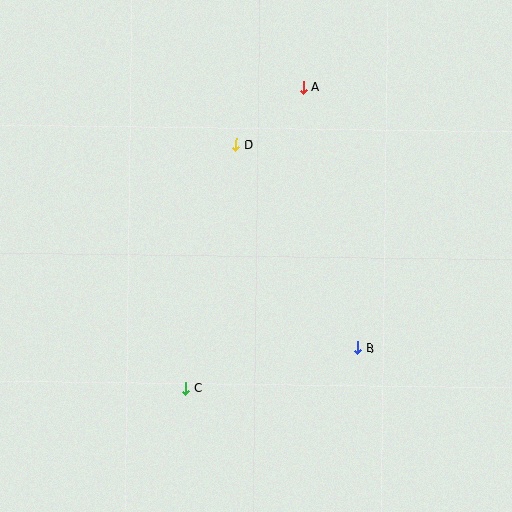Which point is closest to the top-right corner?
Point A is closest to the top-right corner.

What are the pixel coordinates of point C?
Point C is at (186, 388).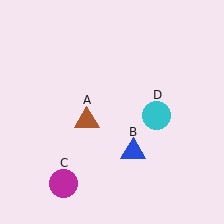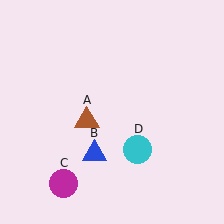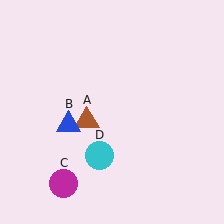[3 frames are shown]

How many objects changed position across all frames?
2 objects changed position: blue triangle (object B), cyan circle (object D).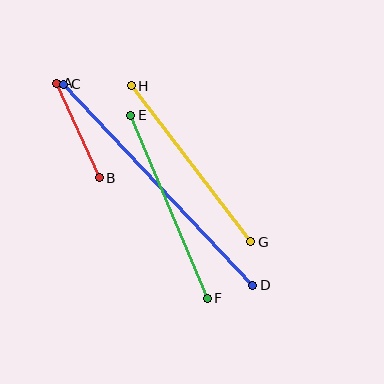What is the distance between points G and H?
The distance is approximately 197 pixels.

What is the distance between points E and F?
The distance is approximately 198 pixels.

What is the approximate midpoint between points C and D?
The midpoint is at approximately (158, 185) pixels.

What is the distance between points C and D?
The distance is approximately 276 pixels.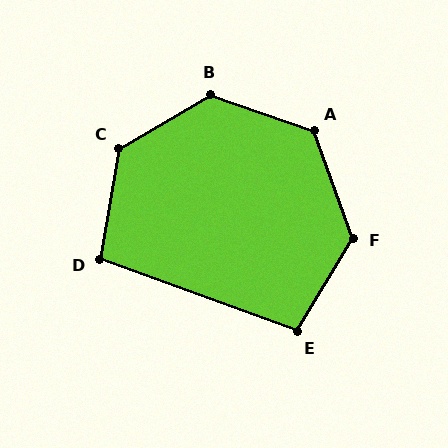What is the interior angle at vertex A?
Approximately 129 degrees (obtuse).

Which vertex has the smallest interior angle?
D, at approximately 100 degrees.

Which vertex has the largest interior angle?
B, at approximately 131 degrees.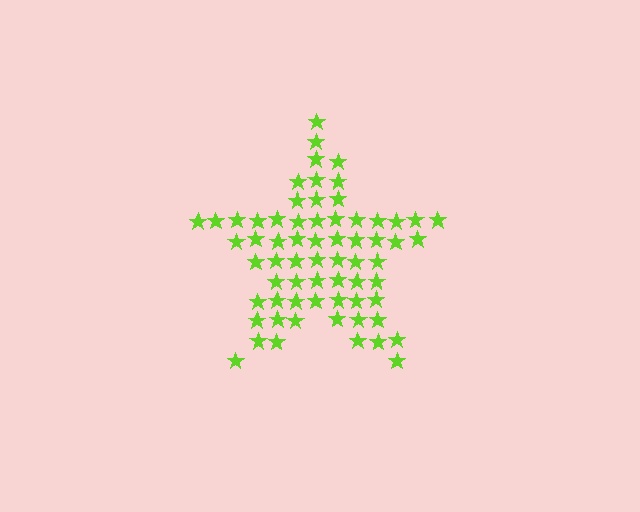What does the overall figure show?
The overall figure shows a star.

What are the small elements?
The small elements are stars.